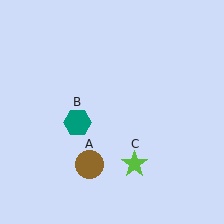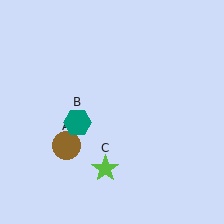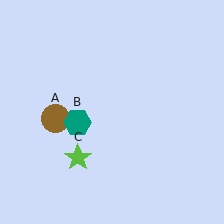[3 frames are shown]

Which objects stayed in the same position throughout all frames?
Teal hexagon (object B) remained stationary.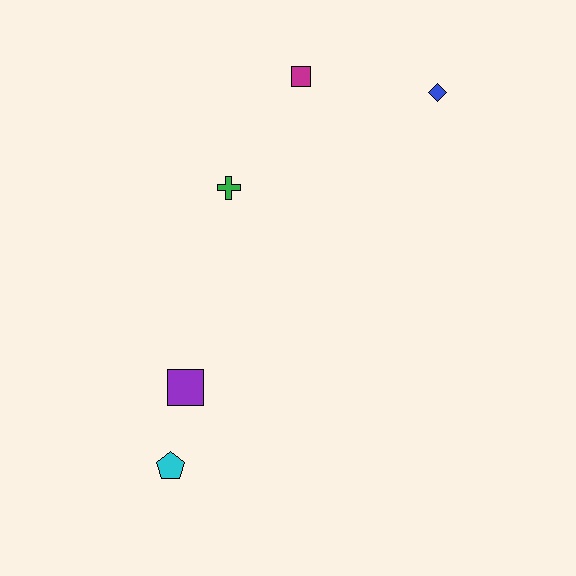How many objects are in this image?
There are 5 objects.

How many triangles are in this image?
There are no triangles.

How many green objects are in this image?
There is 1 green object.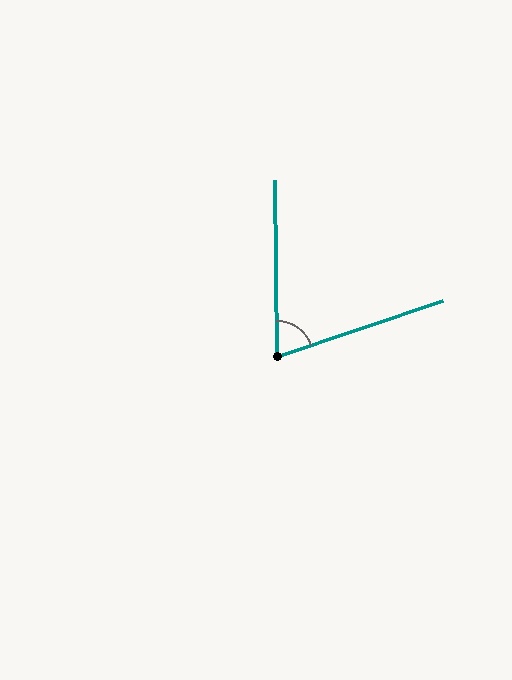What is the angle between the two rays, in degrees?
Approximately 72 degrees.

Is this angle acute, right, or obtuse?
It is acute.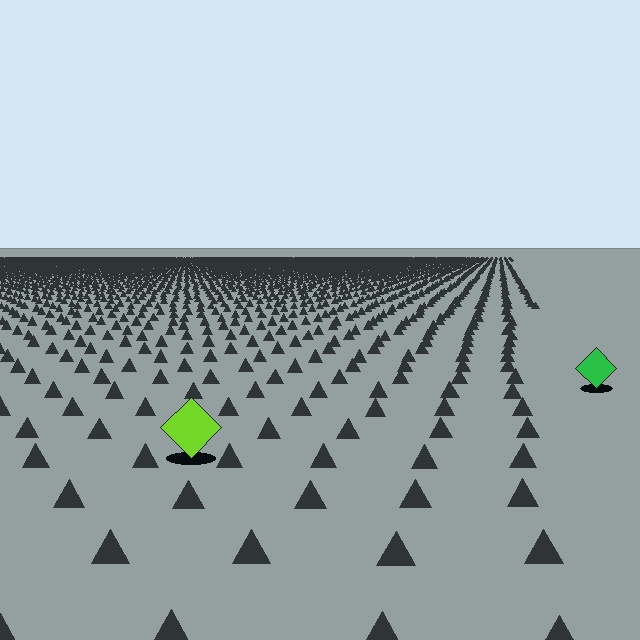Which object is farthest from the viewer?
The green diamond is farthest from the viewer. It appears smaller and the ground texture around it is denser.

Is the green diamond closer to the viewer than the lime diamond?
No. The lime diamond is closer — you can tell from the texture gradient: the ground texture is coarser near it.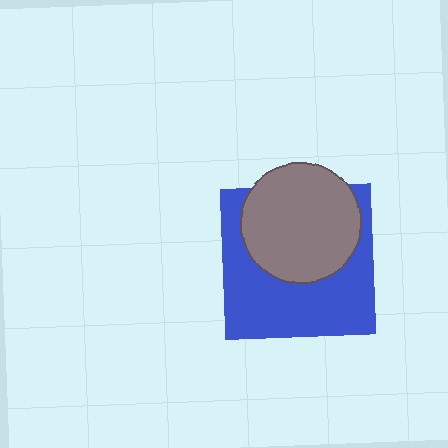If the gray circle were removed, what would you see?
You would see the complete blue square.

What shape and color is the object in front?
The object in front is a gray circle.